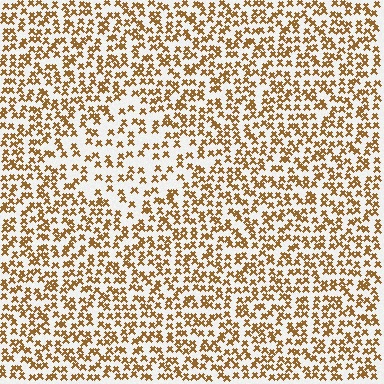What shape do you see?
I see a diamond.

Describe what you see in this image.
The image contains small brown elements arranged at two different densities. A diamond-shaped region is visible where the elements are less densely packed than the surrounding area.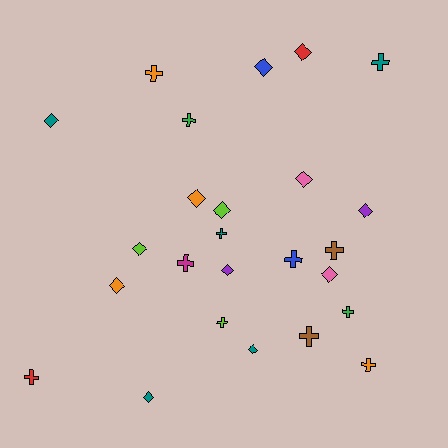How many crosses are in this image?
There are 12 crosses.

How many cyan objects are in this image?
There are no cyan objects.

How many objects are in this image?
There are 25 objects.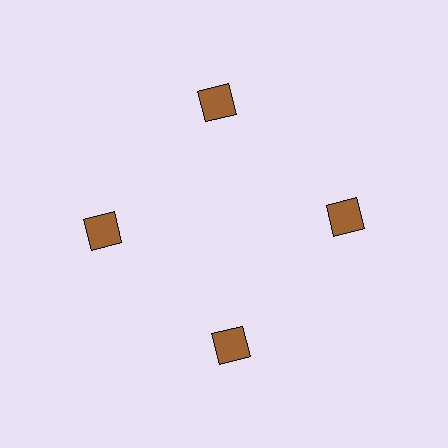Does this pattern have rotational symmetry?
Yes, this pattern has 4-fold rotational symmetry. It looks the same after rotating 90 degrees around the center.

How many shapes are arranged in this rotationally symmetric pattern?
There are 4 shapes, arranged in 4 groups of 1.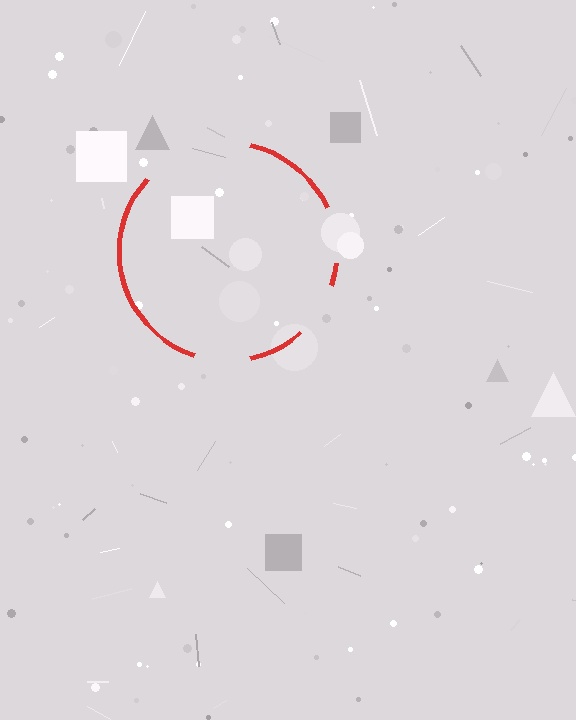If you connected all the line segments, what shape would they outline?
They would outline a circle.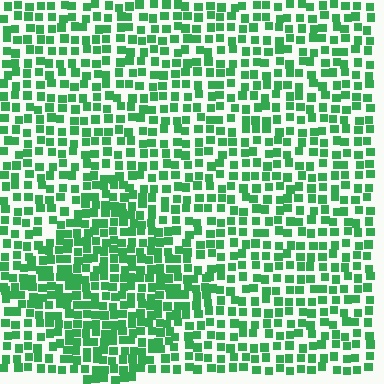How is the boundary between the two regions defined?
The boundary is defined by a change in element density (approximately 1.6x ratio). All elements are the same color, size, and shape.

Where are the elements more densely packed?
The elements are more densely packed inside the diamond boundary.